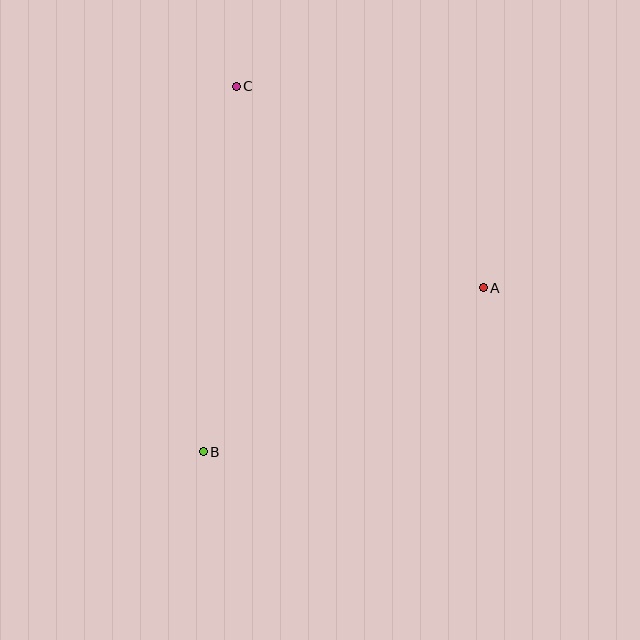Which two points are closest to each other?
Points A and C are closest to each other.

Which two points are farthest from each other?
Points B and C are farthest from each other.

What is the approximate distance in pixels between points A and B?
The distance between A and B is approximately 324 pixels.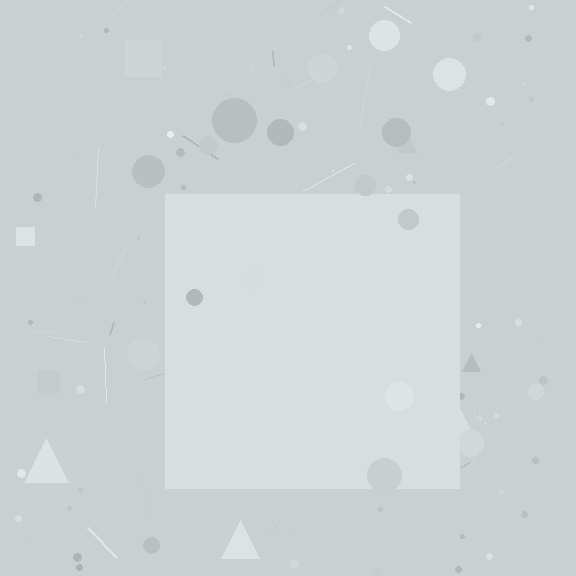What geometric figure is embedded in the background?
A square is embedded in the background.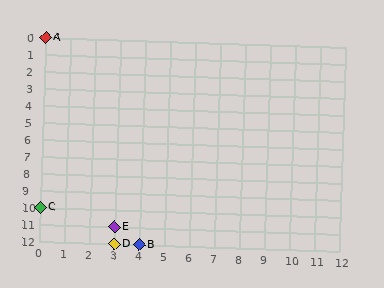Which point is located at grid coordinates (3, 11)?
Point E is at (3, 11).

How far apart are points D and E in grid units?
Points D and E are 1 row apart.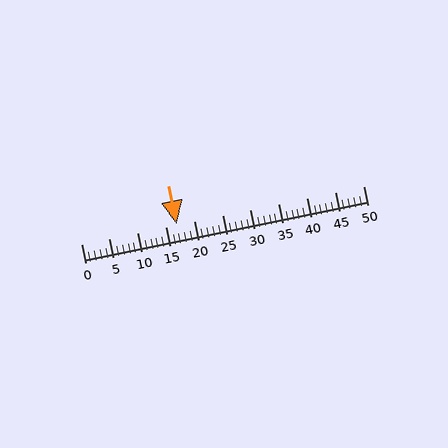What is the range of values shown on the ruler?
The ruler shows values from 0 to 50.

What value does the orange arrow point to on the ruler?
The orange arrow points to approximately 17.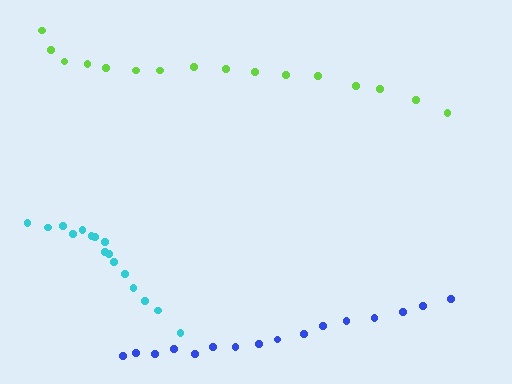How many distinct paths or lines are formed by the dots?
There are 3 distinct paths.